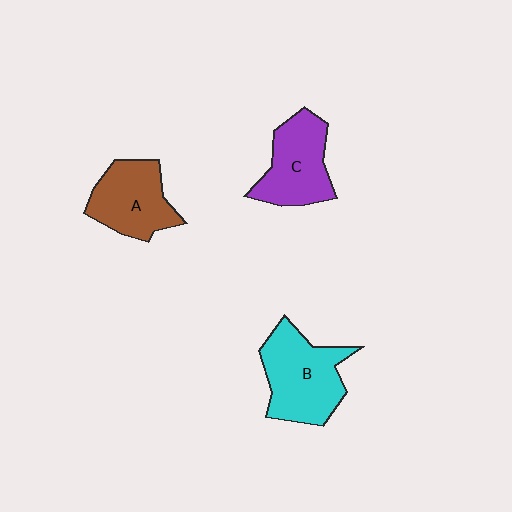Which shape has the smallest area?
Shape A (brown).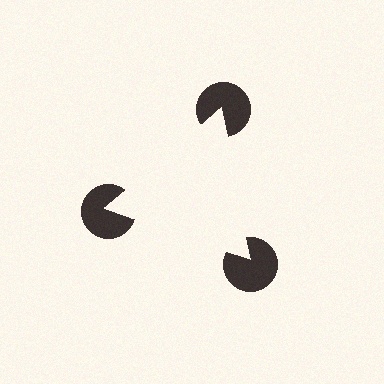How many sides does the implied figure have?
3 sides.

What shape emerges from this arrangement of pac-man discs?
An illusory triangle — its edges are inferred from the aligned wedge cuts in the pac-man discs, not physically drawn.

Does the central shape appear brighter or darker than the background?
It typically appears slightly brighter than the background, even though no actual brightness change is drawn.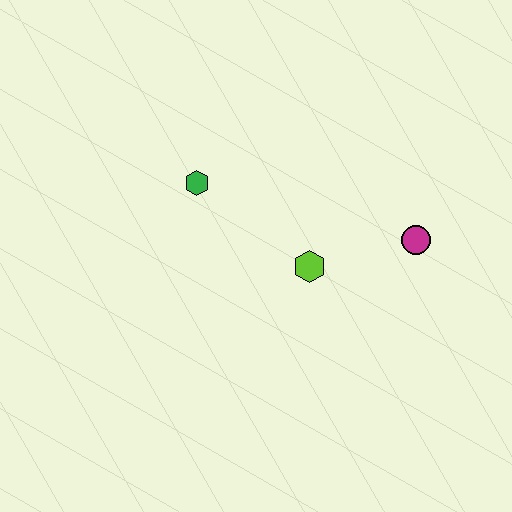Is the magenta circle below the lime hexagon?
No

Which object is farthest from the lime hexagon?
The green hexagon is farthest from the lime hexagon.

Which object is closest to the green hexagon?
The lime hexagon is closest to the green hexagon.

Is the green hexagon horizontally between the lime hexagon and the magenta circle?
No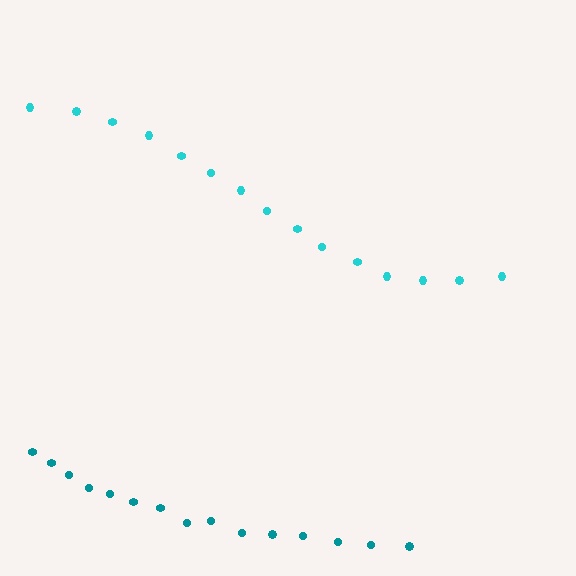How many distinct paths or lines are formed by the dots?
There are 2 distinct paths.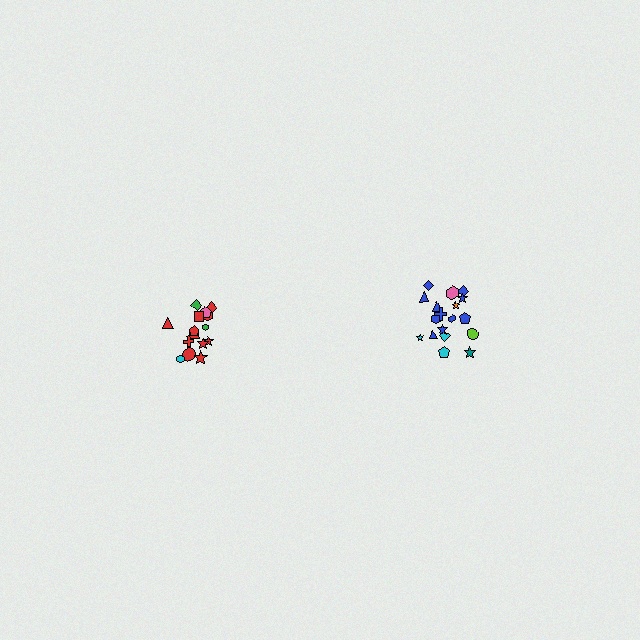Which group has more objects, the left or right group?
The right group.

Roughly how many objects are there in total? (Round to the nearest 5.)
Roughly 35 objects in total.